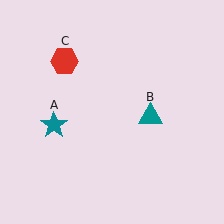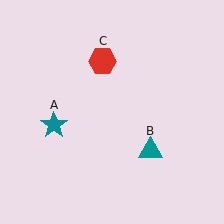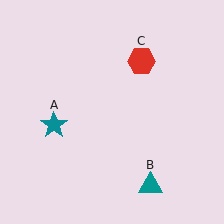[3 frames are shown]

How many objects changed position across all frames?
2 objects changed position: teal triangle (object B), red hexagon (object C).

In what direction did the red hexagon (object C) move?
The red hexagon (object C) moved right.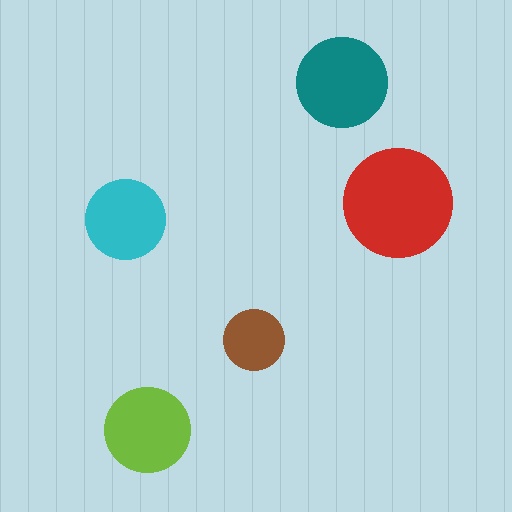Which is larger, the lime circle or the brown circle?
The lime one.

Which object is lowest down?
The lime circle is bottommost.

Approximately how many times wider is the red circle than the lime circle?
About 1.5 times wider.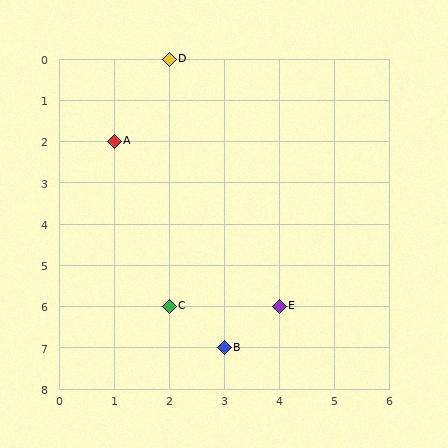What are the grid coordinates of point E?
Point E is at grid coordinates (4, 6).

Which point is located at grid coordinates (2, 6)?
Point C is at (2, 6).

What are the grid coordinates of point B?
Point B is at grid coordinates (3, 7).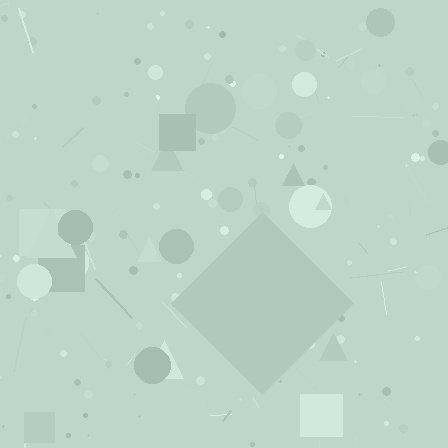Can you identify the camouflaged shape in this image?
The camouflaged shape is a diamond.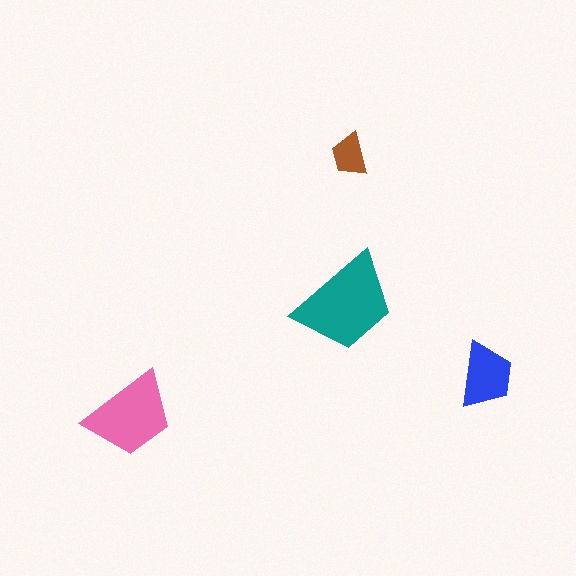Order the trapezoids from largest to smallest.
the teal one, the pink one, the blue one, the brown one.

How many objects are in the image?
There are 4 objects in the image.